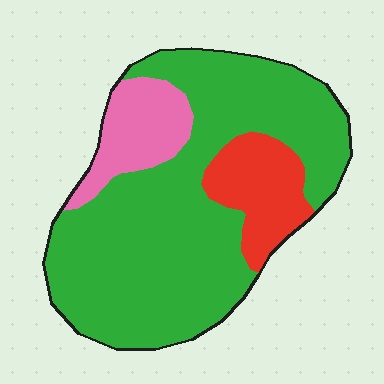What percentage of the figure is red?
Red takes up about one eighth (1/8) of the figure.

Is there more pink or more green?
Green.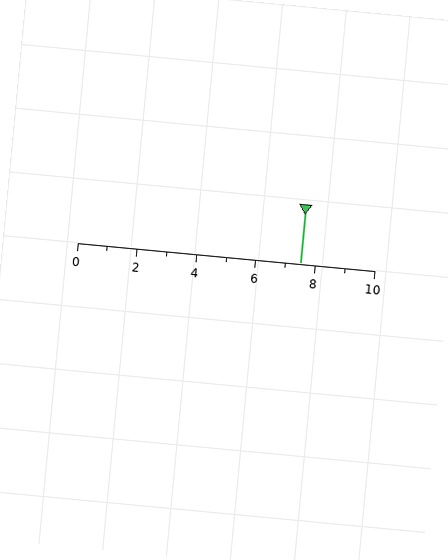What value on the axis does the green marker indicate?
The marker indicates approximately 7.5.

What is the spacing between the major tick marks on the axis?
The major ticks are spaced 2 apart.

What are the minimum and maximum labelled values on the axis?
The axis runs from 0 to 10.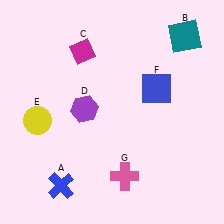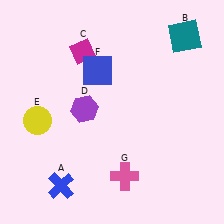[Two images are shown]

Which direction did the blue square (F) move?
The blue square (F) moved left.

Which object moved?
The blue square (F) moved left.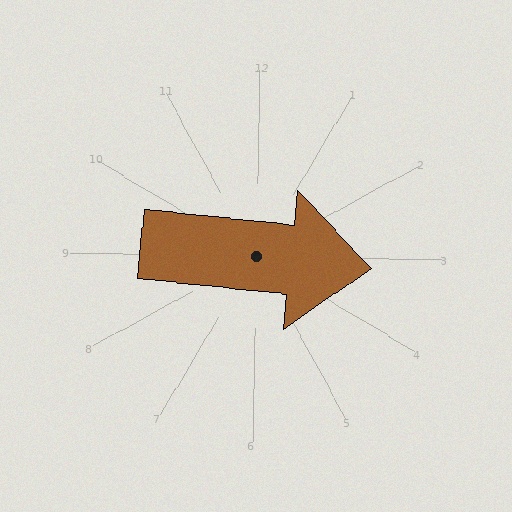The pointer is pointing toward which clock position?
Roughly 3 o'clock.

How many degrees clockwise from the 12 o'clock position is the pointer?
Approximately 95 degrees.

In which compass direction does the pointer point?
East.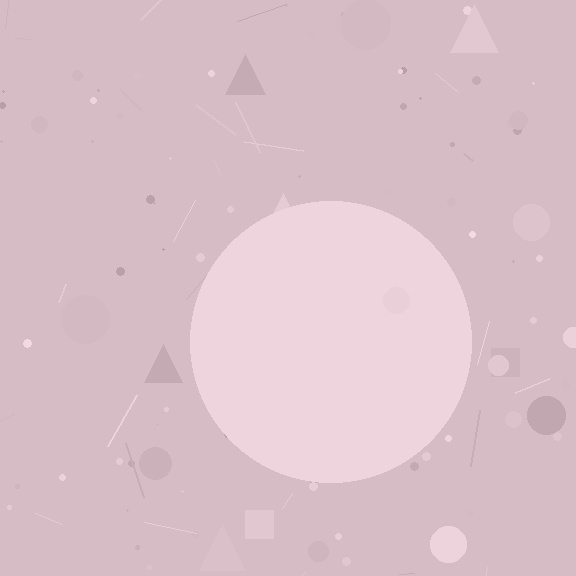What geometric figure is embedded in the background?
A circle is embedded in the background.